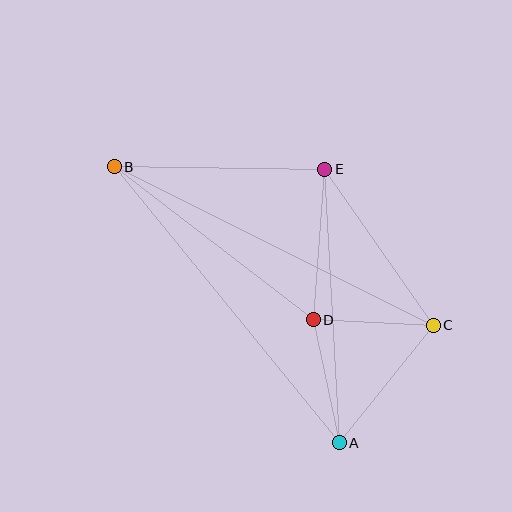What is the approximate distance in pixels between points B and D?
The distance between B and D is approximately 251 pixels.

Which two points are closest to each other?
Points C and D are closest to each other.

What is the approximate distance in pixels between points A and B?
The distance between A and B is approximately 356 pixels.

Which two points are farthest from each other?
Points B and C are farthest from each other.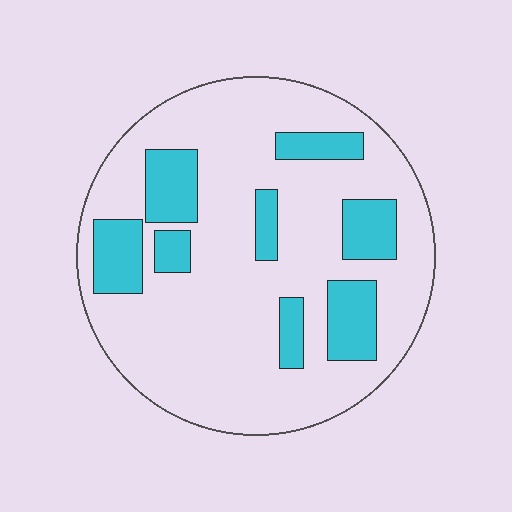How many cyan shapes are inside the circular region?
8.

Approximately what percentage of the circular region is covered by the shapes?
Approximately 20%.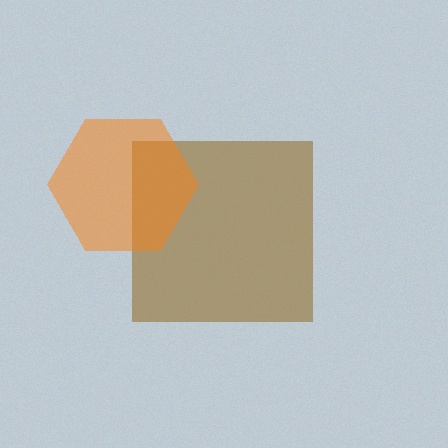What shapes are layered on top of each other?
The layered shapes are: a brown square, an orange hexagon.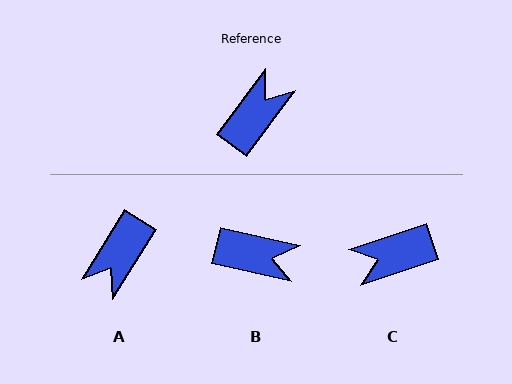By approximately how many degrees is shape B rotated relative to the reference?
Approximately 67 degrees clockwise.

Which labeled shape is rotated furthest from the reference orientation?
A, about 176 degrees away.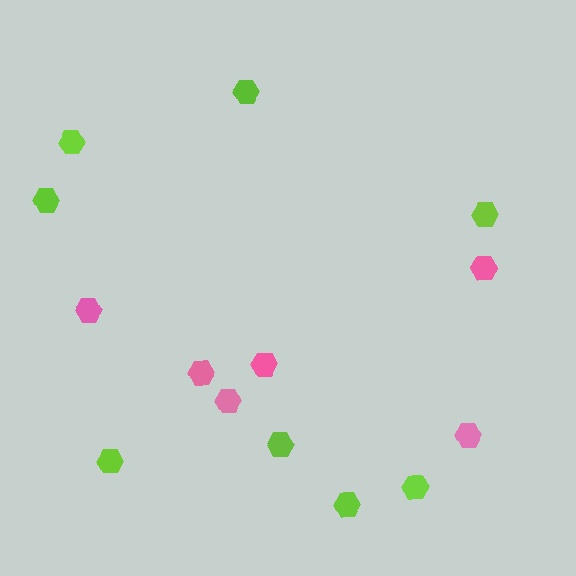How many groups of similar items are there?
There are 2 groups: one group of lime hexagons (8) and one group of pink hexagons (6).